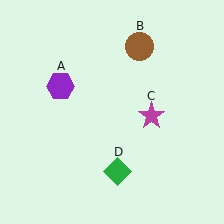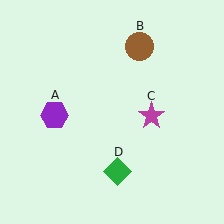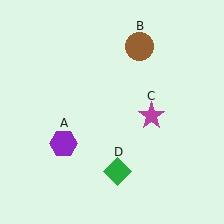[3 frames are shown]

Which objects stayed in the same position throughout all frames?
Brown circle (object B) and magenta star (object C) and green diamond (object D) remained stationary.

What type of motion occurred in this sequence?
The purple hexagon (object A) rotated counterclockwise around the center of the scene.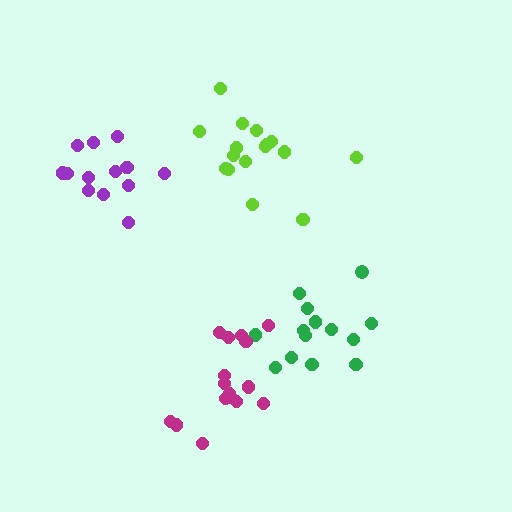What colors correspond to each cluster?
The clusters are colored: green, lime, magenta, purple.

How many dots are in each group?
Group 1: 14 dots, Group 2: 16 dots, Group 3: 16 dots, Group 4: 14 dots (60 total).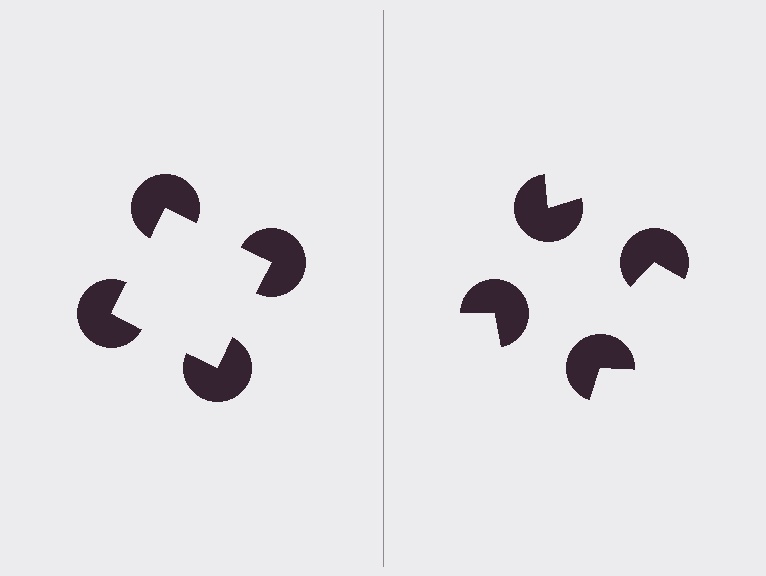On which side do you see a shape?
An illusory square appears on the left side. On the right side the wedge cuts are rotated, so no coherent shape forms.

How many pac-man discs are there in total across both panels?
8 — 4 on each side.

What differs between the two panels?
The pac-man discs are positioned identically on both sides; only the wedge orientations differ. On the left they align to a square; on the right they are misaligned.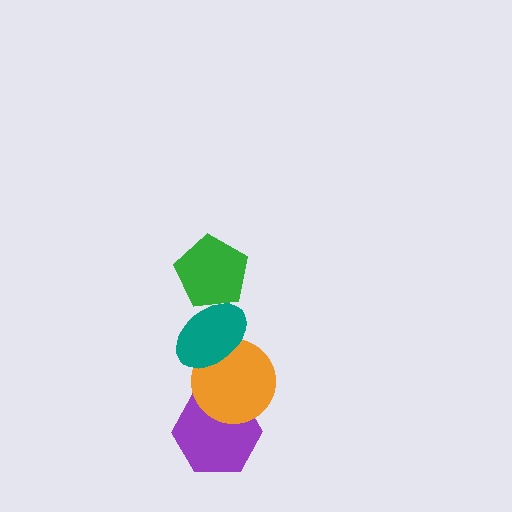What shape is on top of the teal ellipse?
The green pentagon is on top of the teal ellipse.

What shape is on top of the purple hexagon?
The orange circle is on top of the purple hexagon.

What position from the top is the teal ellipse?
The teal ellipse is 2nd from the top.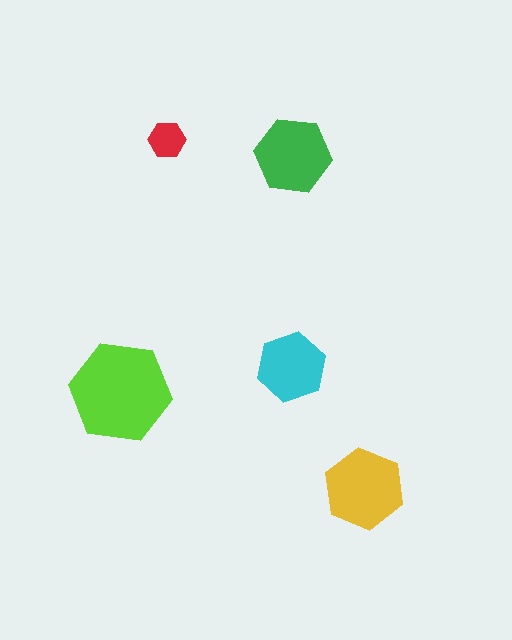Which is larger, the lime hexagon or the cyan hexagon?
The lime one.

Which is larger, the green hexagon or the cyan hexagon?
The green one.